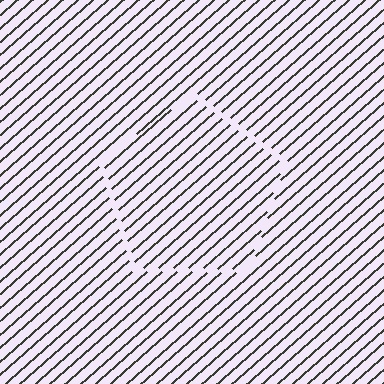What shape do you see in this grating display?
An illusory pentagon. The interior of the shape contains the same grating, shifted by half a period — the contour is defined by the phase discontinuity where line-ends from the inner and outer gratings abut.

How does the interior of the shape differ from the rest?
The interior of the shape contains the same grating, shifted by half a period — the contour is defined by the phase discontinuity where line-ends from the inner and outer gratings abut.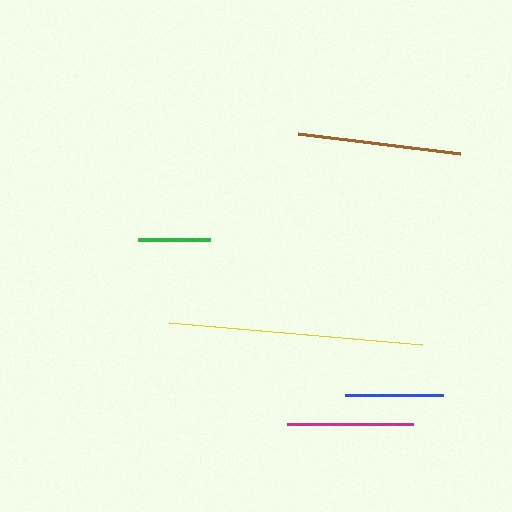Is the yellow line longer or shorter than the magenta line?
The yellow line is longer than the magenta line.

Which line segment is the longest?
The yellow line is the longest at approximately 254 pixels.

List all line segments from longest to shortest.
From longest to shortest: yellow, brown, magenta, blue, green.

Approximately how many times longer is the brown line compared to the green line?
The brown line is approximately 2.2 times the length of the green line.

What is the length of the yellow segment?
The yellow segment is approximately 254 pixels long.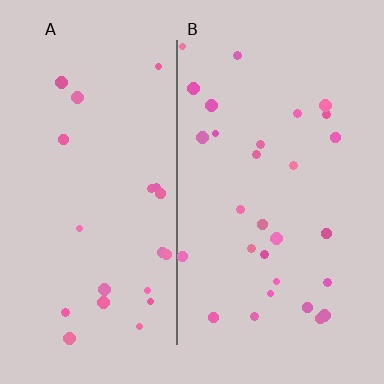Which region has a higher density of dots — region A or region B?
B (the right).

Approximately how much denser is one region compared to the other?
Approximately 1.3× — region B over region A.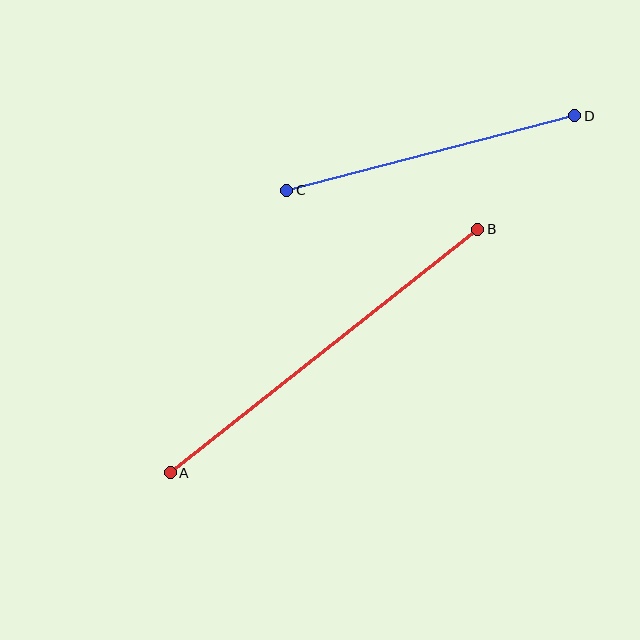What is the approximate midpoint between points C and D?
The midpoint is at approximately (431, 153) pixels.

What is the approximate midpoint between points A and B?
The midpoint is at approximately (324, 351) pixels.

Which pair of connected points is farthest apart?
Points A and B are farthest apart.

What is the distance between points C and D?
The distance is approximately 298 pixels.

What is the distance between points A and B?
The distance is approximately 392 pixels.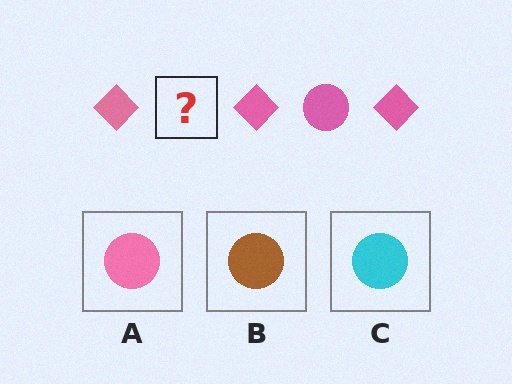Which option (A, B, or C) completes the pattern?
A.